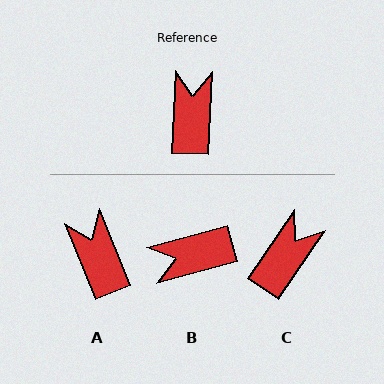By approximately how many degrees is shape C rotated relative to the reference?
Approximately 32 degrees clockwise.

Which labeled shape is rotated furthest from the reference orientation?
B, about 108 degrees away.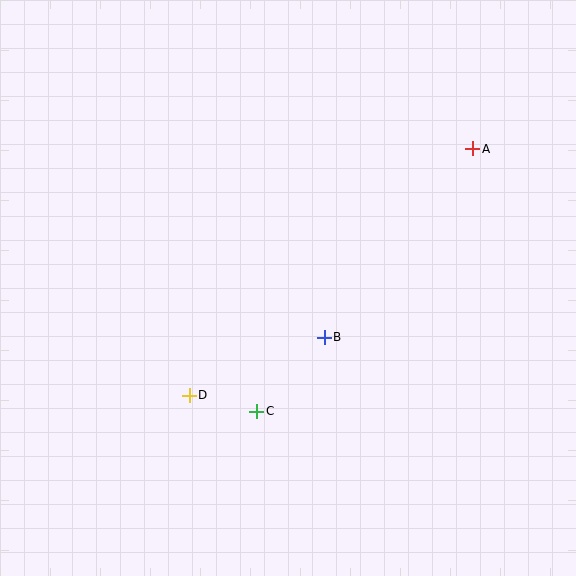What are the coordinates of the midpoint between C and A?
The midpoint between C and A is at (365, 280).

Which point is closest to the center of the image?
Point B at (324, 337) is closest to the center.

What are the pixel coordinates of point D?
Point D is at (189, 395).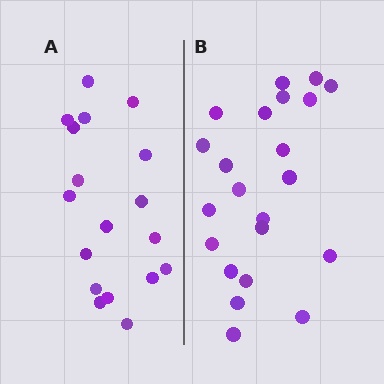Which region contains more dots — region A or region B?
Region B (the right region) has more dots.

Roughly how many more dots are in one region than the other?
Region B has about 4 more dots than region A.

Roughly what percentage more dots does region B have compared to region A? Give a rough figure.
About 20% more.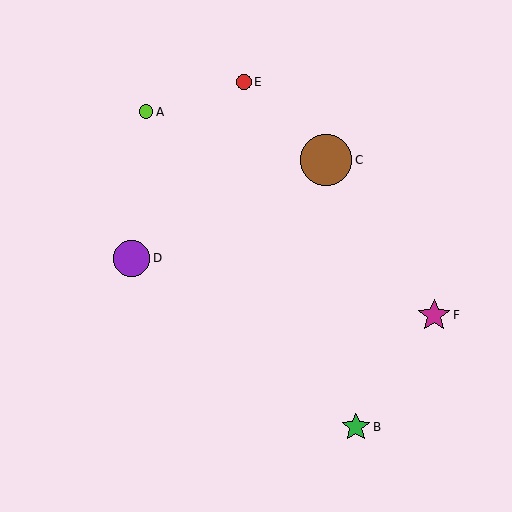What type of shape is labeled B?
Shape B is a green star.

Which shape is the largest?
The brown circle (labeled C) is the largest.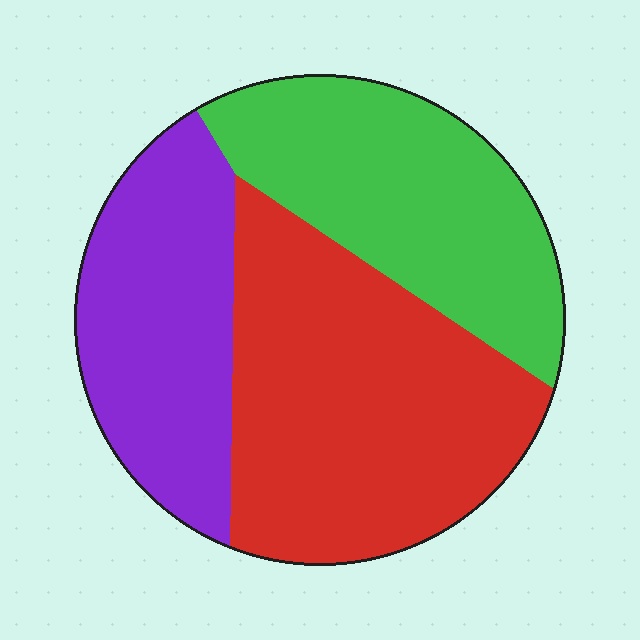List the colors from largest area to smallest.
From largest to smallest: red, green, purple.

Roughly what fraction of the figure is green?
Green takes up about one third (1/3) of the figure.